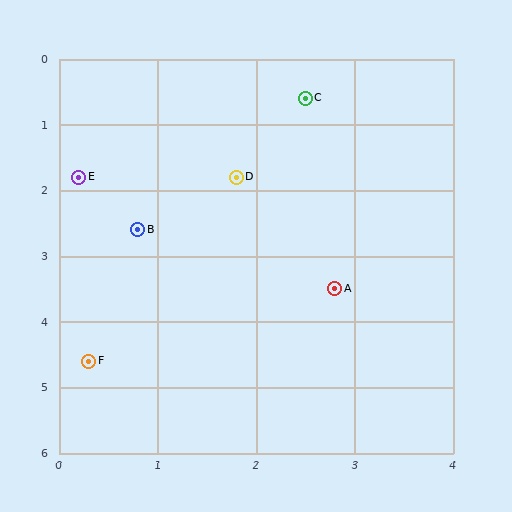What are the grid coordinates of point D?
Point D is at approximately (1.8, 1.8).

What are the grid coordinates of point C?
Point C is at approximately (2.5, 0.6).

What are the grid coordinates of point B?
Point B is at approximately (0.8, 2.6).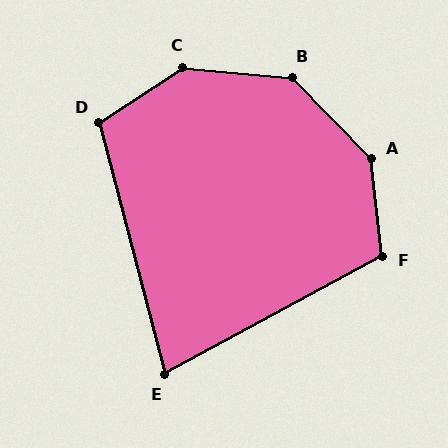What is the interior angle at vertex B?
Approximately 139 degrees (obtuse).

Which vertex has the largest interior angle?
C, at approximately 142 degrees.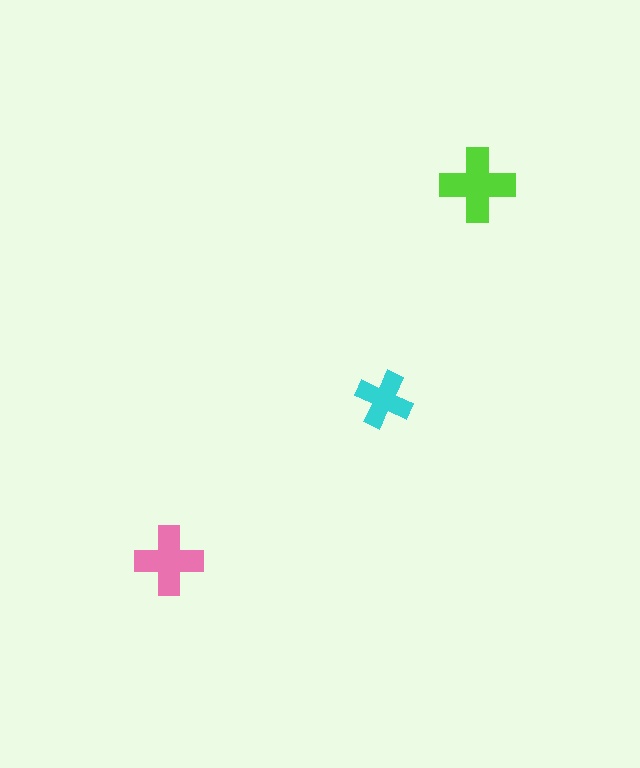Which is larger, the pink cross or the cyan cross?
The pink one.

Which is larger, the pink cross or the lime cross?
The lime one.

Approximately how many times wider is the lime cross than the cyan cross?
About 1.5 times wider.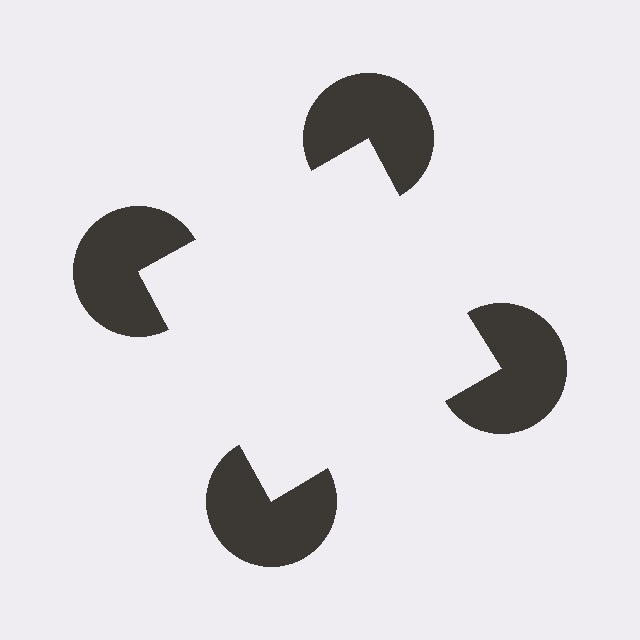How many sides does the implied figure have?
4 sides.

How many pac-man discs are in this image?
There are 4 — one at each vertex of the illusory square.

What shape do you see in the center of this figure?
An illusory square — its edges are inferred from the aligned wedge cuts in the pac-man discs, not physically drawn.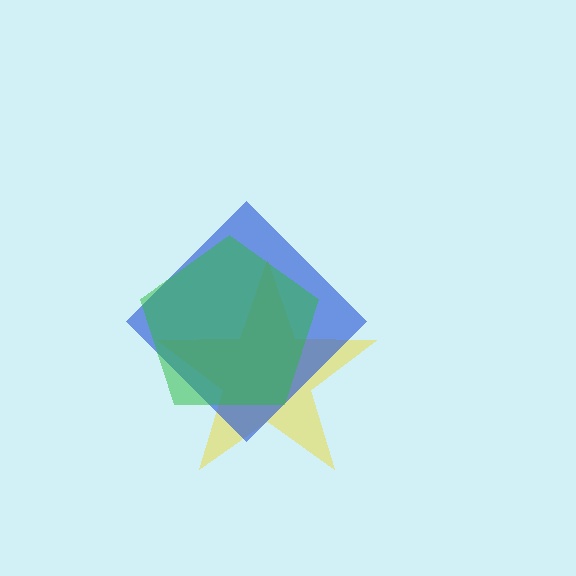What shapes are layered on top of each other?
The layered shapes are: a yellow star, a blue diamond, a green pentagon.